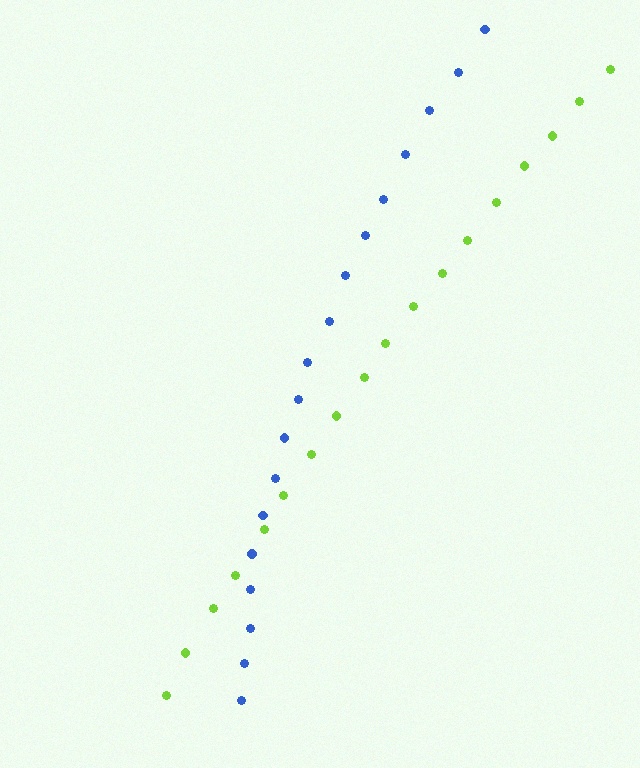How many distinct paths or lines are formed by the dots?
There are 2 distinct paths.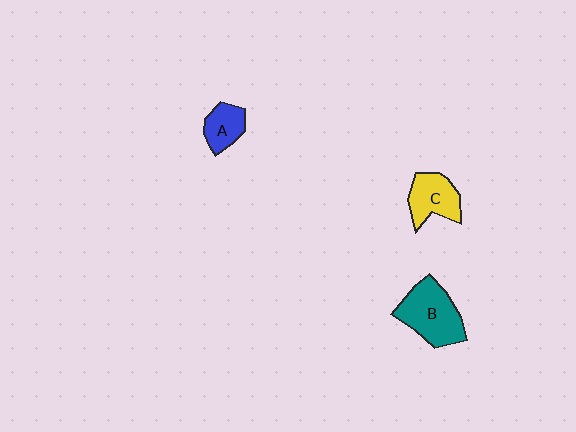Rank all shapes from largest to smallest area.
From largest to smallest: B (teal), C (yellow), A (blue).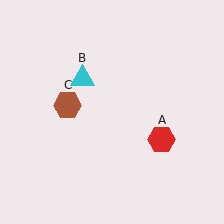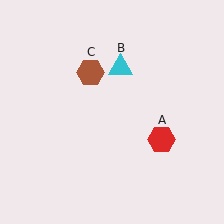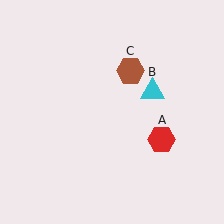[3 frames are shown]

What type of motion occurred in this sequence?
The cyan triangle (object B), brown hexagon (object C) rotated clockwise around the center of the scene.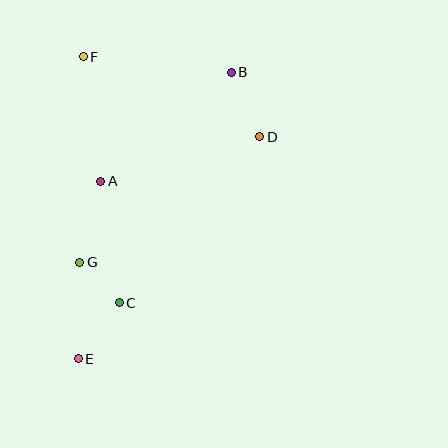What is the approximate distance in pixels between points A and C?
The distance between A and C is approximately 123 pixels.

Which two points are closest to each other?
Points C and G are closest to each other.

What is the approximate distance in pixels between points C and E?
The distance between C and E is approximately 69 pixels.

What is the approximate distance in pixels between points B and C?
The distance between B and C is approximately 256 pixels.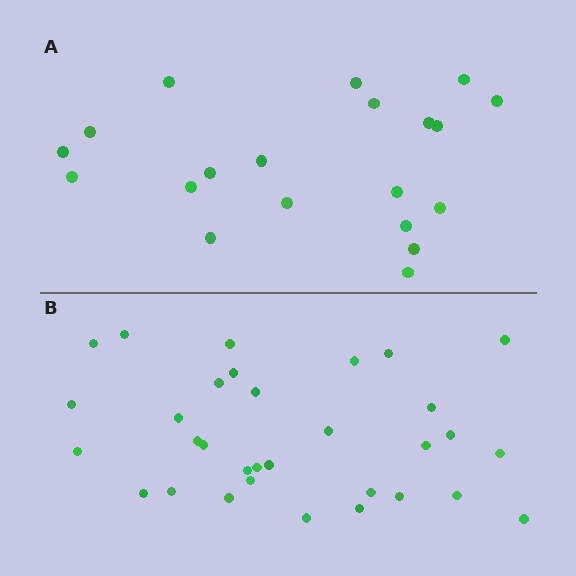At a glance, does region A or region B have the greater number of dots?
Region B (the bottom region) has more dots.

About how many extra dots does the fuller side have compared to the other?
Region B has roughly 12 or so more dots than region A.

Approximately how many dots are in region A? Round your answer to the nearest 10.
About 20 dots.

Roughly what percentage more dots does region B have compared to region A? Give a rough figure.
About 60% more.